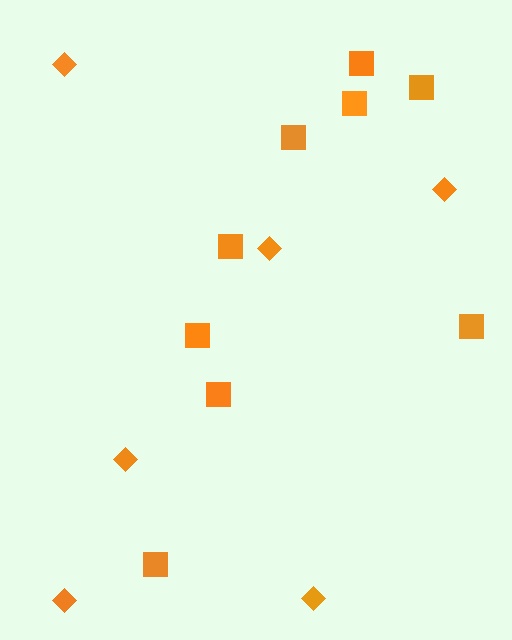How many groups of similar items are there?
There are 2 groups: one group of diamonds (6) and one group of squares (9).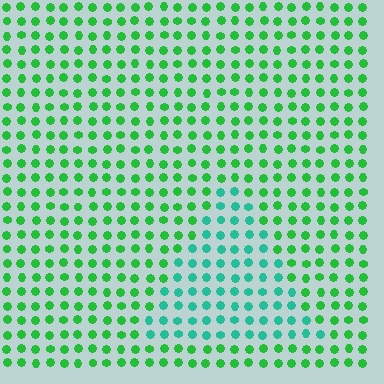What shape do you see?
I see a triangle.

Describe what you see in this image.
The image is filled with small green elements in a uniform arrangement. A triangle-shaped region is visible where the elements are tinted to a slightly different hue, forming a subtle color boundary.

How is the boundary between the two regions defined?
The boundary is defined purely by a slight shift in hue (about 37 degrees). Spacing, size, and orientation are identical on both sides.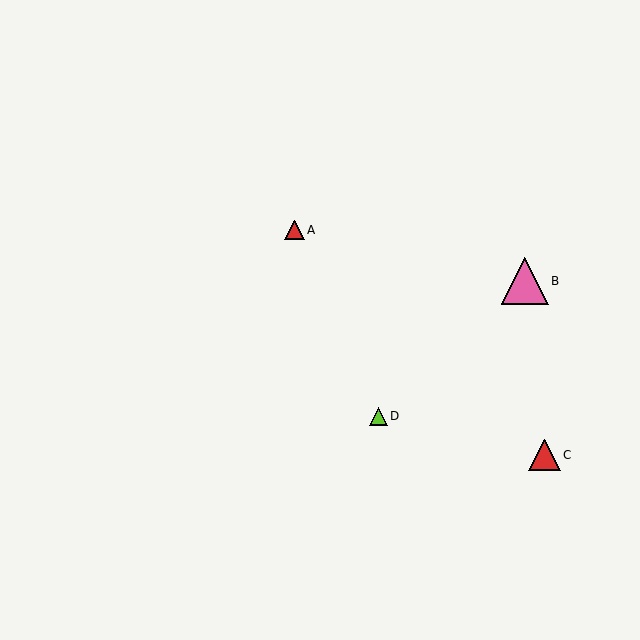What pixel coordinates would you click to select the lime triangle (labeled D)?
Click at (379, 416) to select the lime triangle D.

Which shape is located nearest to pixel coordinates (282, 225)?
The red triangle (labeled A) at (294, 230) is nearest to that location.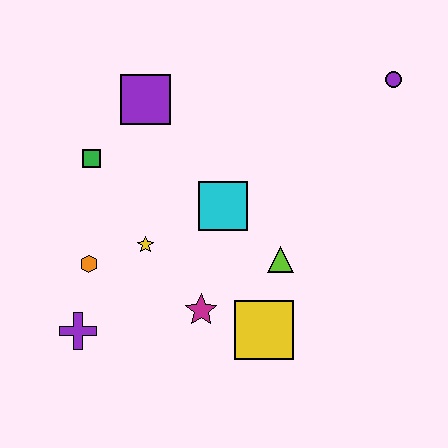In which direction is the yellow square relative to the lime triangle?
The yellow square is below the lime triangle.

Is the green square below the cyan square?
No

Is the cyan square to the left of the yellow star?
No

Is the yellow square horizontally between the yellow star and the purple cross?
No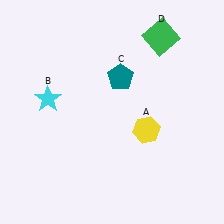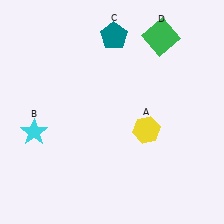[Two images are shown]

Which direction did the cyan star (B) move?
The cyan star (B) moved down.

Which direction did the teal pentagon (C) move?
The teal pentagon (C) moved up.